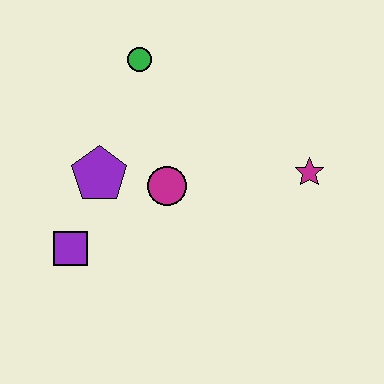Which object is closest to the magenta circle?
The purple pentagon is closest to the magenta circle.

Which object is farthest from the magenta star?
The purple square is farthest from the magenta star.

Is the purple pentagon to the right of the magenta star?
No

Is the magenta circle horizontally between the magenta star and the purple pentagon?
Yes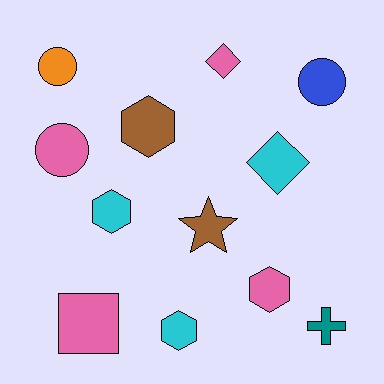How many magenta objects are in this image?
There are no magenta objects.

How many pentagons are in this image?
There are no pentagons.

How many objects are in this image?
There are 12 objects.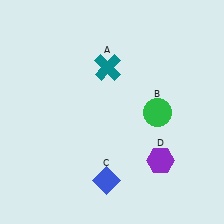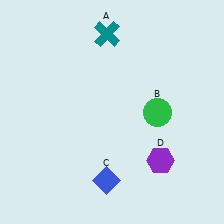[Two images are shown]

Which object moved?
The teal cross (A) moved up.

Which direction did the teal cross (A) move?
The teal cross (A) moved up.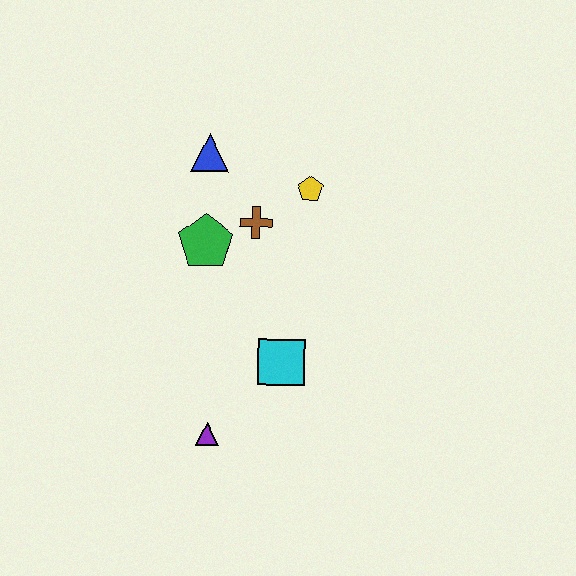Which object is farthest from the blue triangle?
The purple triangle is farthest from the blue triangle.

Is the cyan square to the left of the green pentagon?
No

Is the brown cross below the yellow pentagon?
Yes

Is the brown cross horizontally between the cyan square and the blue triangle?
Yes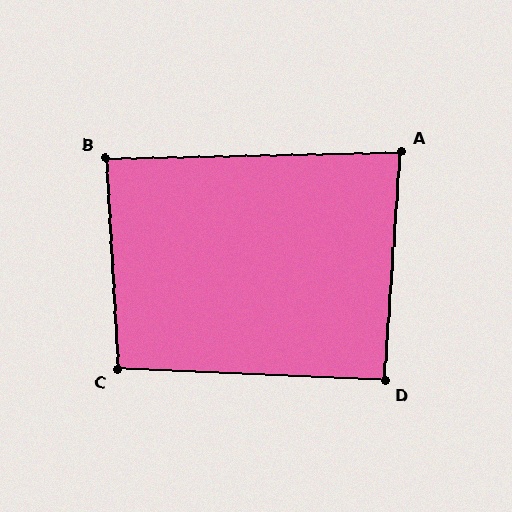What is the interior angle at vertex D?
Approximately 92 degrees (approximately right).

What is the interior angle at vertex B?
Approximately 88 degrees (approximately right).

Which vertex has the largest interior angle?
C, at approximately 95 degrees.